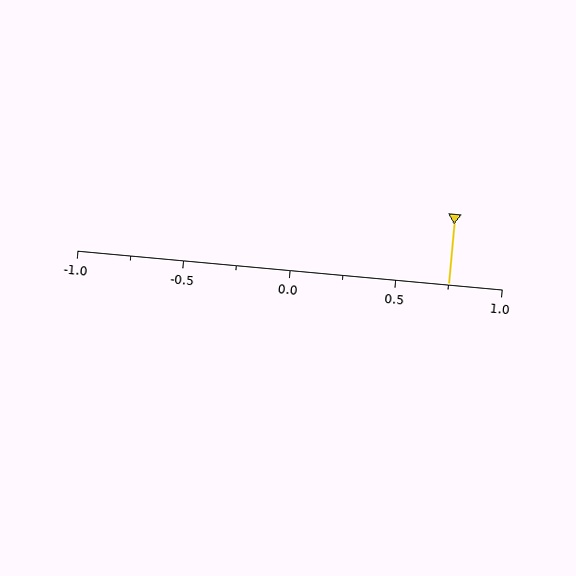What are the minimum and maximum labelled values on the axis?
The axis runs from -1.0 to 1.0.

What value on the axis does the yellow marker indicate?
The marker indicates approximately 0.75.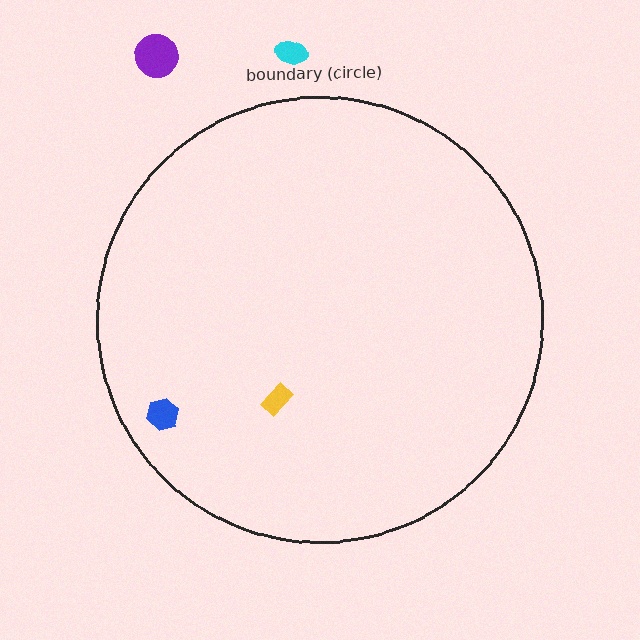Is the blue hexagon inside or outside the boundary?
Inside.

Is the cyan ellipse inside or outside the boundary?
Outside.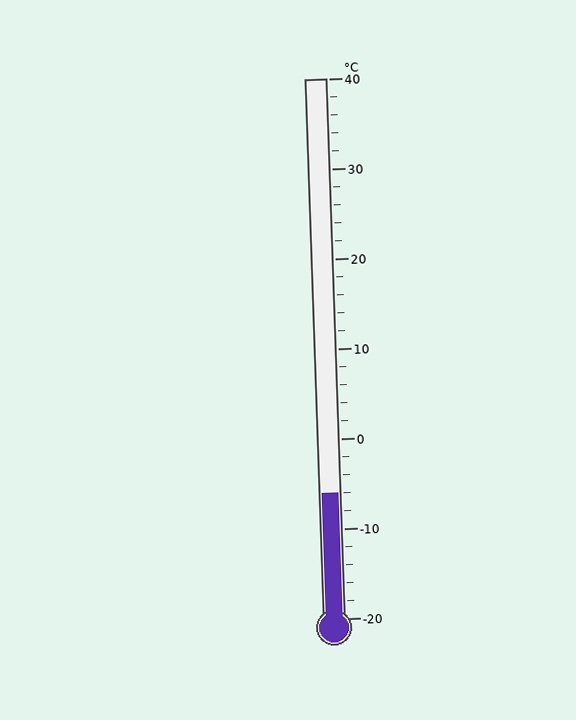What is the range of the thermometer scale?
The thermometer scale ranges from -20°C to 40°C.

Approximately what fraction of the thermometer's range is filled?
The thermometer is filled to approximately 25% of its range.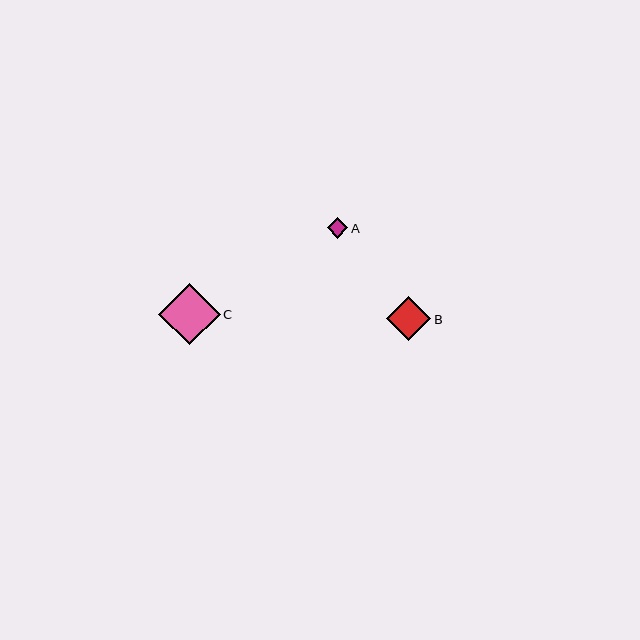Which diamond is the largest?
Diamond C is the largest with a size of approximately 61 pixels.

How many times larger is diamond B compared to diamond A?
Diamond B is approximately 2.1 times the size of diamond A.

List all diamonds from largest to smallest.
From largest to smallest: C, B, A.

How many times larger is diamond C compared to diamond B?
Diamond C is approximately 1.4 times the size of diamond B.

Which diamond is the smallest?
Diamond A is the smallest with a size of approximately 21 pixels.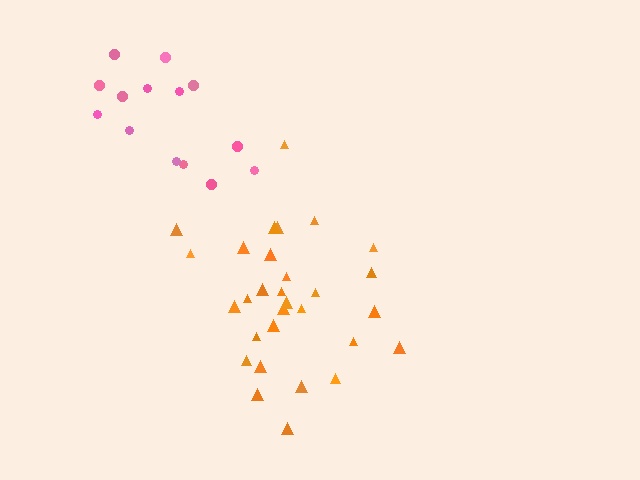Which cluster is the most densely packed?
Orange.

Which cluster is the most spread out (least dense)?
Pink.